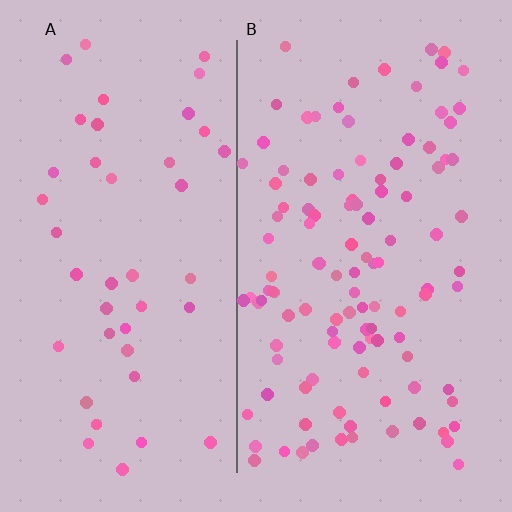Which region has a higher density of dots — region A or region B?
B (the right).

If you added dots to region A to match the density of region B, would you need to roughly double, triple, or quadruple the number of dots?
Approximately triple.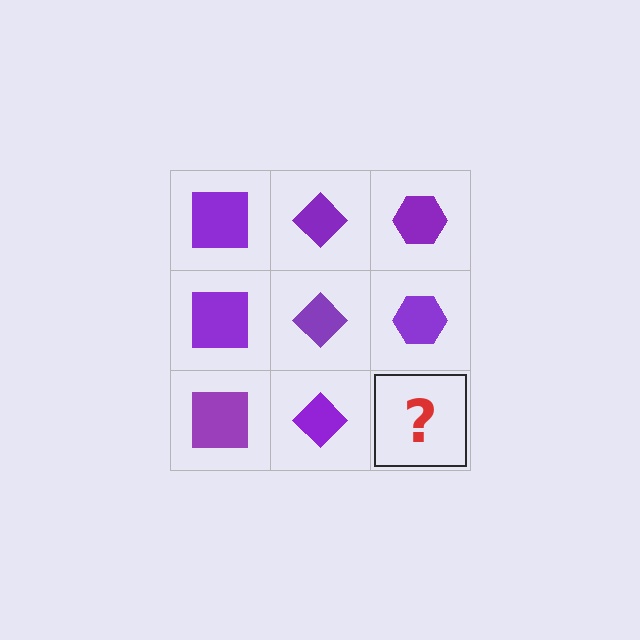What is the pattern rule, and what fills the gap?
The rule is that each column has a consistent shape. The gap should be filled with a purple hexagon.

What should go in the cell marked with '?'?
The missing cell should contain a purple hexagon.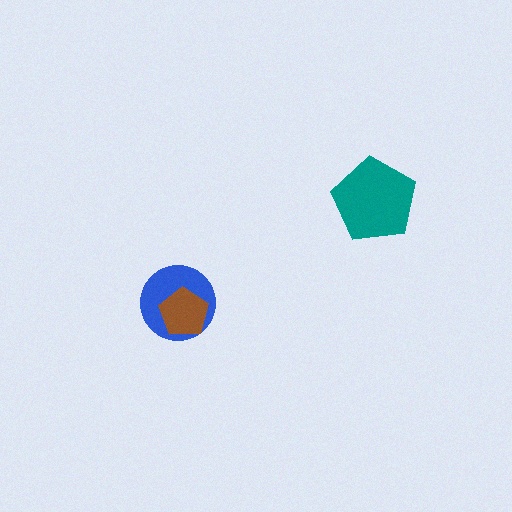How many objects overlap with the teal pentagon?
0 objects overlap with the teal pentagon.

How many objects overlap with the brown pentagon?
1 object overlaps with the brown pentagon.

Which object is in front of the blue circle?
The brown pentagon is in front of the blue circle.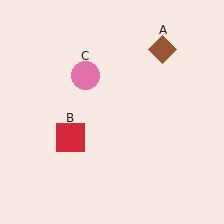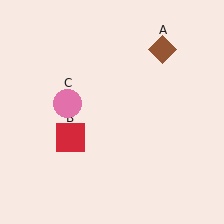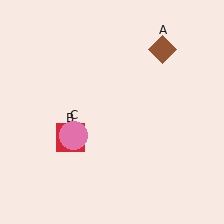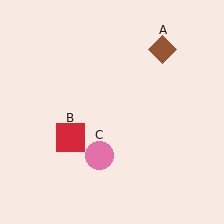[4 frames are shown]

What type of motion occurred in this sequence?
The pink circle (object C) rotated counterclockwise around the center of the scene.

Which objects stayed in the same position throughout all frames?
Brown diamond (object A) and red square (object B) remained stationary.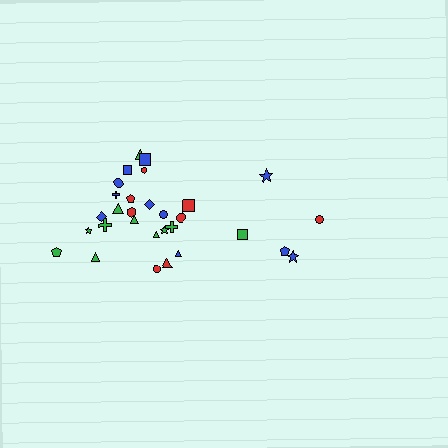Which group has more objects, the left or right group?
The left group.